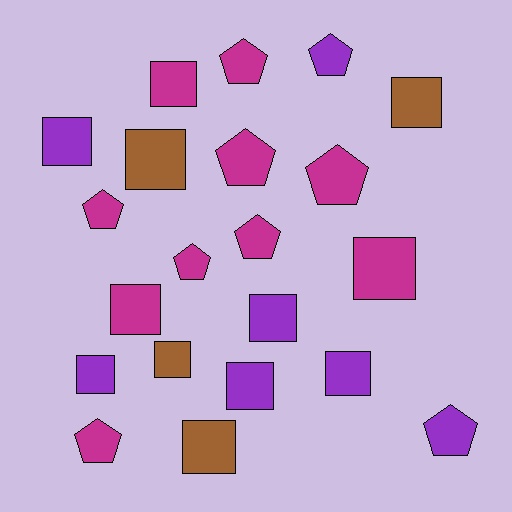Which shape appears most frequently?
Square, with 12 objects.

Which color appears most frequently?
Magenta, with 10 objects.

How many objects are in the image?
There are 21 objects.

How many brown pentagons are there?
There are no brown pentagons.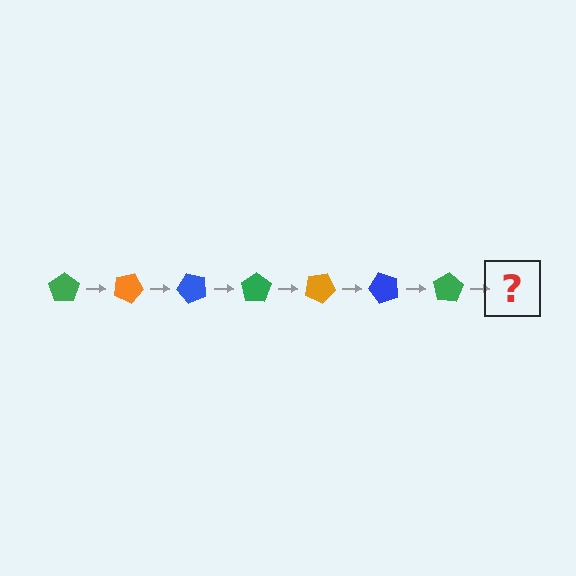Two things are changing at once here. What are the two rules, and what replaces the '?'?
The two rules are that it rotates 25 degrees each step and the color cycles through green, orange, and blue. The '?' should be an orange pentagon, rotated 175 degrees from the start.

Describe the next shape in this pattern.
It should be an orange pentagon, rotated 175 degrees from the start.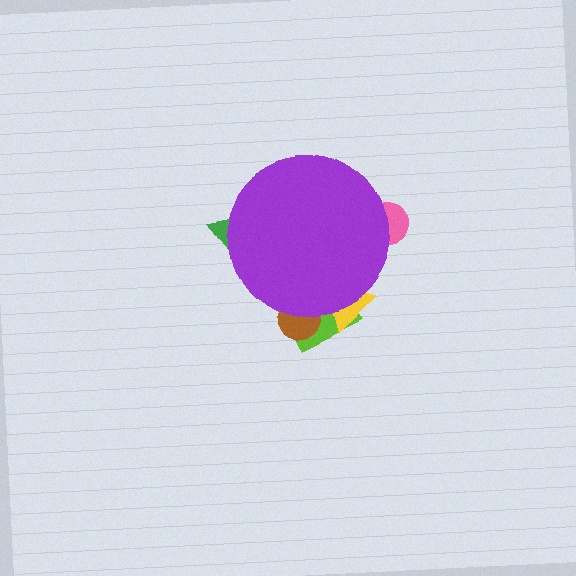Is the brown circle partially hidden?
Yes, the brown circle is partially hidden behind the purple circle.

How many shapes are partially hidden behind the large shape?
5 shapes are partially hidden.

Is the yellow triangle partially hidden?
Yes, the yellow triangle is partially hidden behind the purple circle.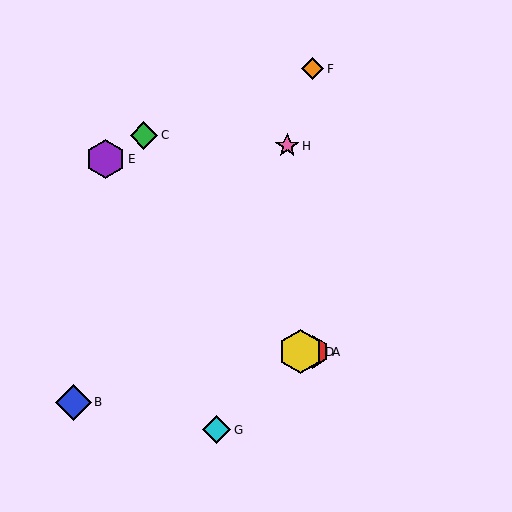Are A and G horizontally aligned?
No, A is at y≈352 and G is at y≈430.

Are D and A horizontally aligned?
Yes, both are at y≈352.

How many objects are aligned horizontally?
2 objects (A, D) are aligned horizontally.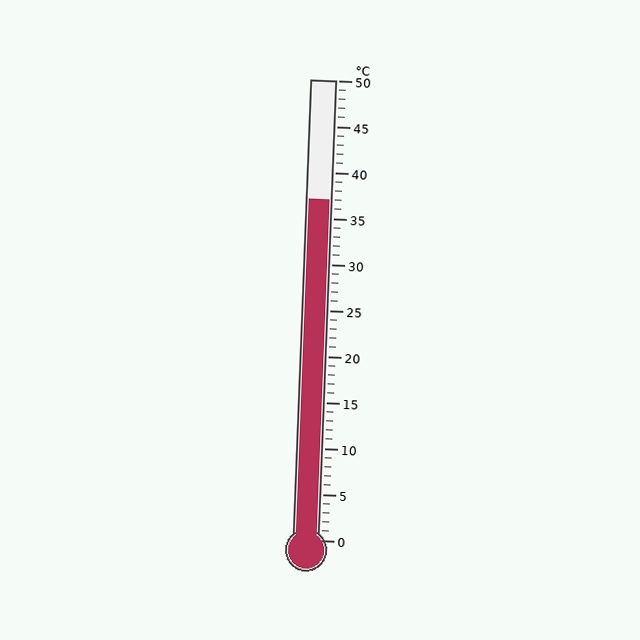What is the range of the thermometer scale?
The thermometer scale ranges from 0°C to 50°C.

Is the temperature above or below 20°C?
The temperature is above 20°C.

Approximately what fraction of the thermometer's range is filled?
The thermometer is filled to approximately 75% of its range.